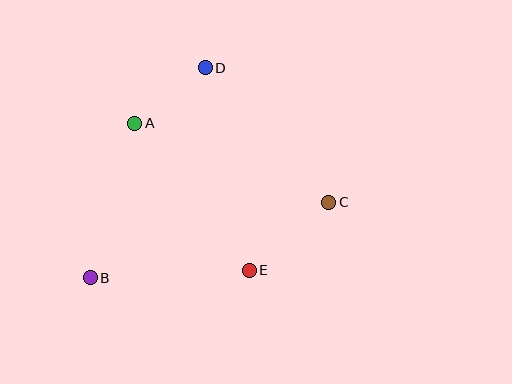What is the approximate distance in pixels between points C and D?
The distance between C and D is approximately 182 pixels.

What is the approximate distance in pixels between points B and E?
The distance between B and E is approximately 159 pixels.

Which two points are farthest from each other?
Points B and C are farthest from each other.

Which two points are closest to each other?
Points A and D are closest to each other.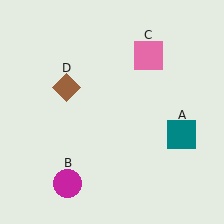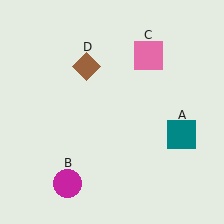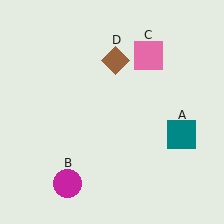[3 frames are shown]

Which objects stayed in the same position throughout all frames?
Teal square (object A) and magenta circle (object B) and pink square (object C) remained stationary.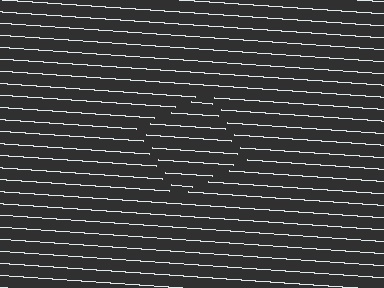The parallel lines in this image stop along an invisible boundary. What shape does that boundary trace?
An illusory square. The interior of the shape contains the same grating, shifted by half a period — the contour is defined by the phase discontinuity where line-ends from the inner and outer gratings abut.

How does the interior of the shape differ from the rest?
The interior of the shape contains the same grating, shifted by half a period — the contour is defined by the phase discontinuity where line-ends from the inner and outer gratings abut.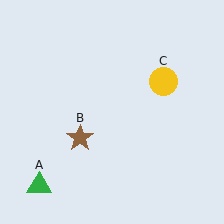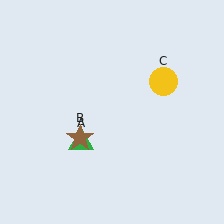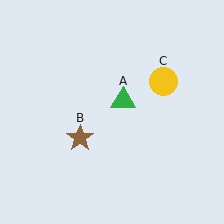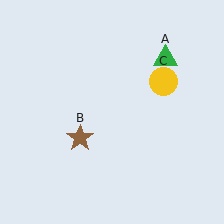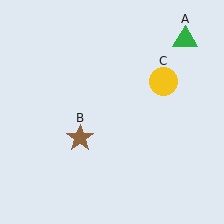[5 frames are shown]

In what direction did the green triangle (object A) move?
The green triangle (object A) moved up and to the right.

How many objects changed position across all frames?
1 object changed position: green triangle (object A).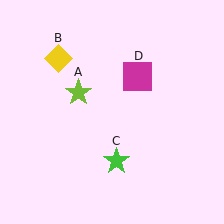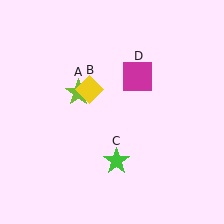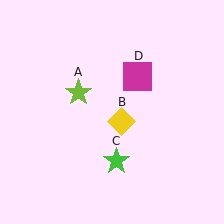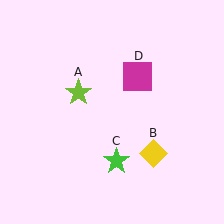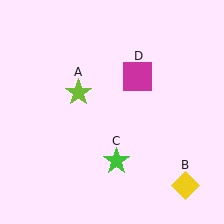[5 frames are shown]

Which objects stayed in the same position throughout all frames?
Lime star (object A) and green star (object C) and magenta square (object D) remained stationary.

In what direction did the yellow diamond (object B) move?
The yellow diamond (object B) moved down and to the right.